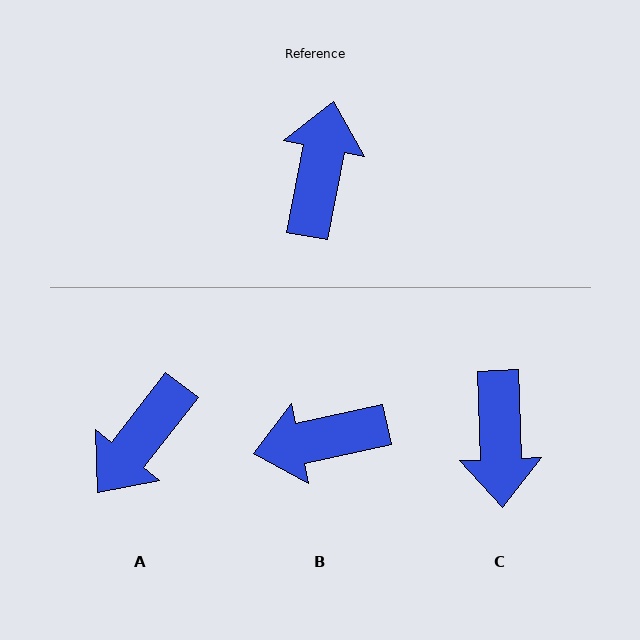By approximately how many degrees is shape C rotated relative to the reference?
Approximately 167 degrees clockwise.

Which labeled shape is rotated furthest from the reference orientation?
C, about 167 degrees away.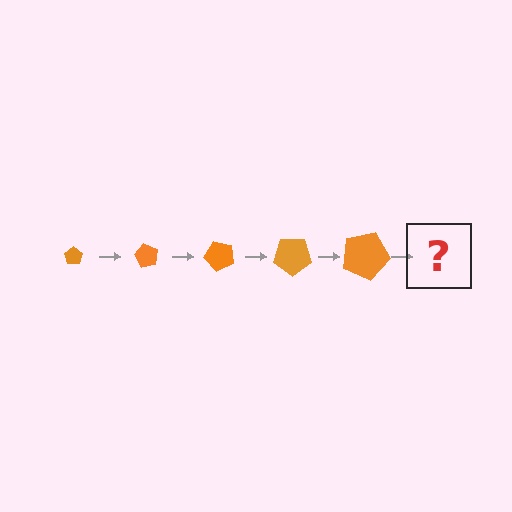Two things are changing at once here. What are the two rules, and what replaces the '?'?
The two rules are that the pentagon grows larger each step and it rotates 60 degrees each step. The '?' should be a pentagon, larger than the previous one and rotated 300 degrees from the start.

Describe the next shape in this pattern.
It should be a pentagon, larger than the previous one and rotated 300 degrees from the start.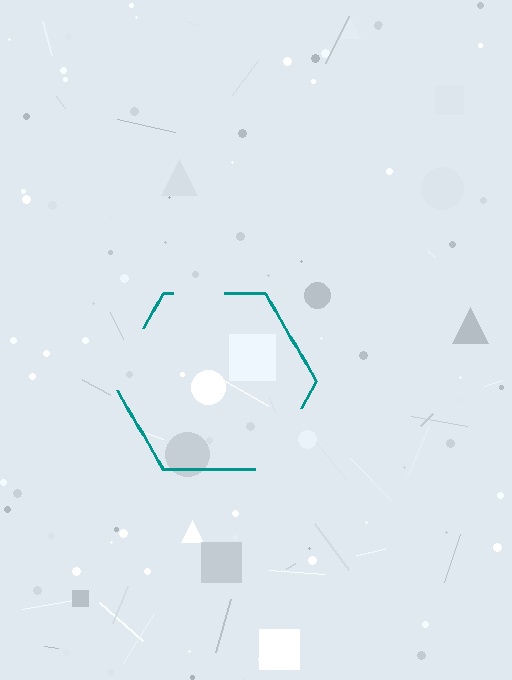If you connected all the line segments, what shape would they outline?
They would outline a hexagon.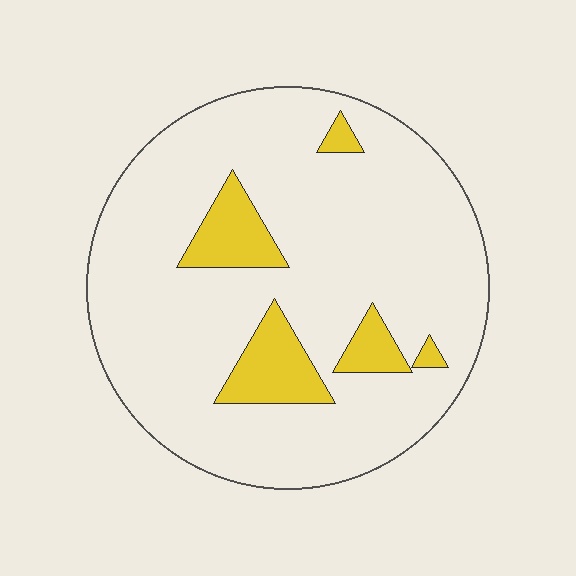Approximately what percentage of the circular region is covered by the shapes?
Approximately 15%.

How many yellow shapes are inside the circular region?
5.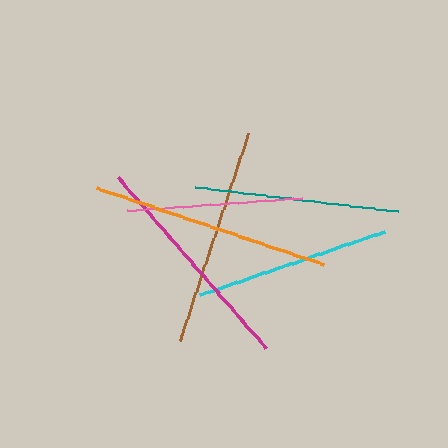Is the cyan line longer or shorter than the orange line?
The orange line is longer than the cyan line.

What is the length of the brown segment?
The brown segment is approximately 219 pixels long.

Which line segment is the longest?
The orange line is the longest at approximately 240 pixels.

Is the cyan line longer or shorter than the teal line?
The teal line is longer than the cyan line.